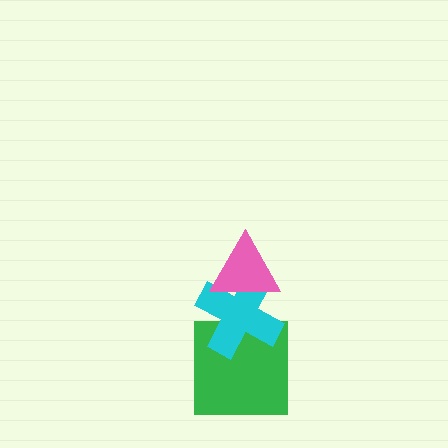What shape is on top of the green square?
The cyan cross is on top of the green square.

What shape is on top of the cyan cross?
The pink triangle is on top of the cyan cross.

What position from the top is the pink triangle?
The pink triangle is 1st from the top.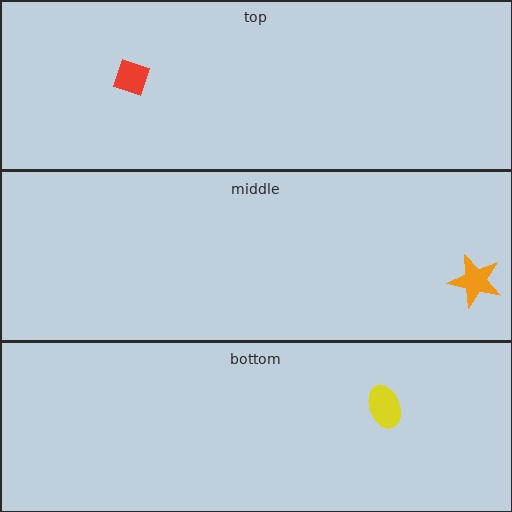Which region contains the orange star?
The middle region.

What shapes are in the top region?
The red diamond.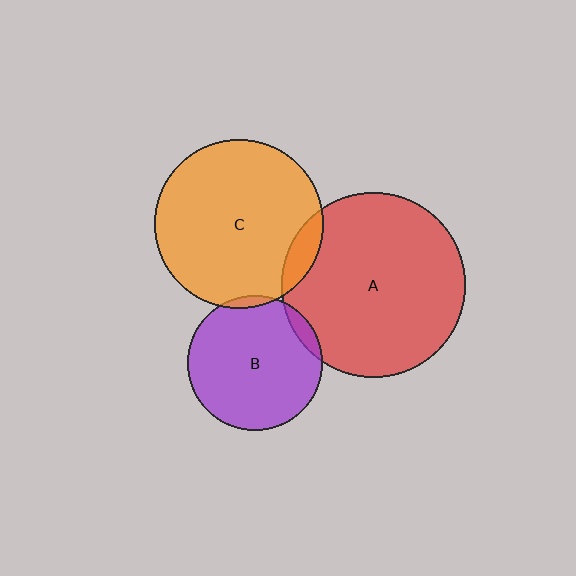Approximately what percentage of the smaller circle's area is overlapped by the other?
Approximately 5%.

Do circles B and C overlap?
Yes.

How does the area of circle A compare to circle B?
Approximately 1.9 times.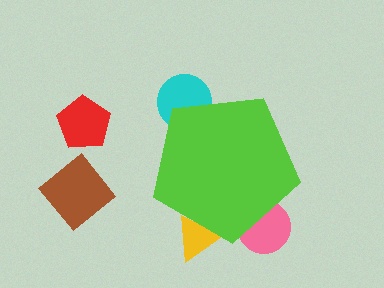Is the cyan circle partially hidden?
Yes, the cyan circle is partially hidden behind the lime pentagon.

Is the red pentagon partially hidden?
No, the red pentagon is fully visible.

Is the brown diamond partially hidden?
No, the brown diamond is fully visible.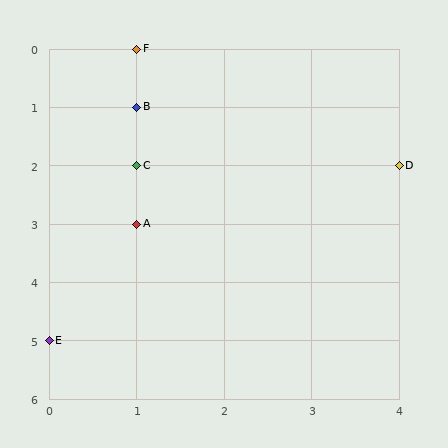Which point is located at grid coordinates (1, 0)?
Point F is at (1, 0).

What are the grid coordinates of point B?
Point B is at grid coordinates (1, 1).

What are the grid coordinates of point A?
Point A is at grid coordinates (1, 3).